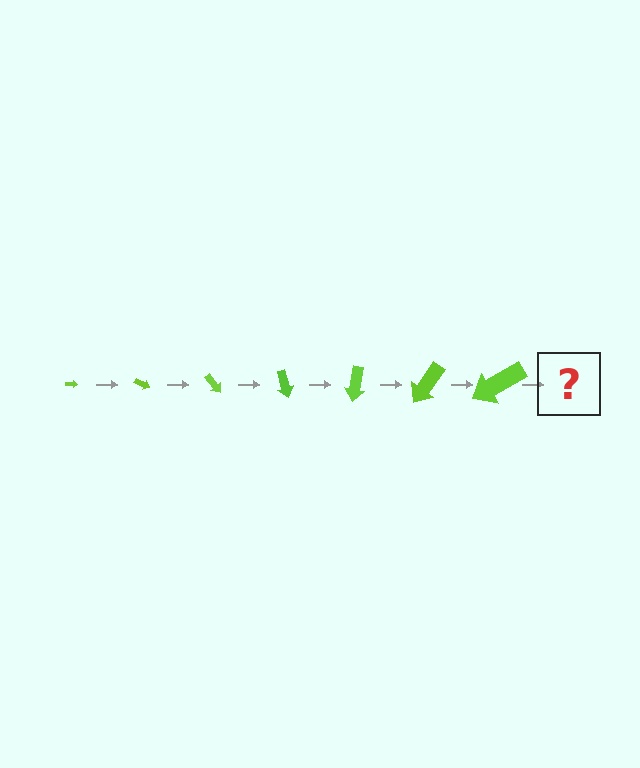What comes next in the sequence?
The next element should be an arrow, larger than the previous one and rotated 175 degrees from the start.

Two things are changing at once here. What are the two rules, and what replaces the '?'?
The two rules are that the arrow grows larger each step and it rotates 25 degrees each step. The '?' should be an arrow, larger than the previous one and rotated 175 degrees from the start.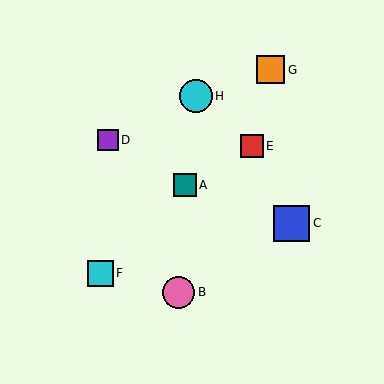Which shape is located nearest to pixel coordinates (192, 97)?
The cyan circle (labeled H) at (196, 96) is nearest to that location.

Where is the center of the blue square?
The center of the blue square is at (292, 223).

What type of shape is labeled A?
Shape A is a teal square.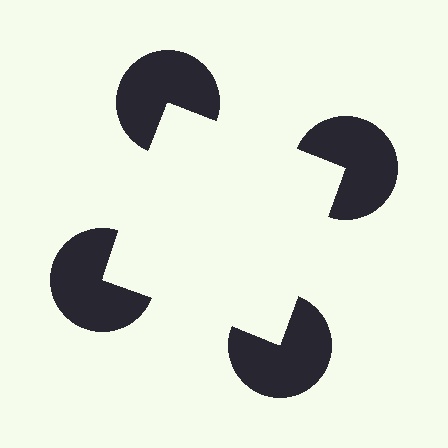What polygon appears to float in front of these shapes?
An illusory square — its edges are inferred from the aligned wedge cuts in the pac-man discs, not physically drawn.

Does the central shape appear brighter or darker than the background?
It typically appears slightly brighter than the background, even though no actual brightness change is drawn.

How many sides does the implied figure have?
4 sides.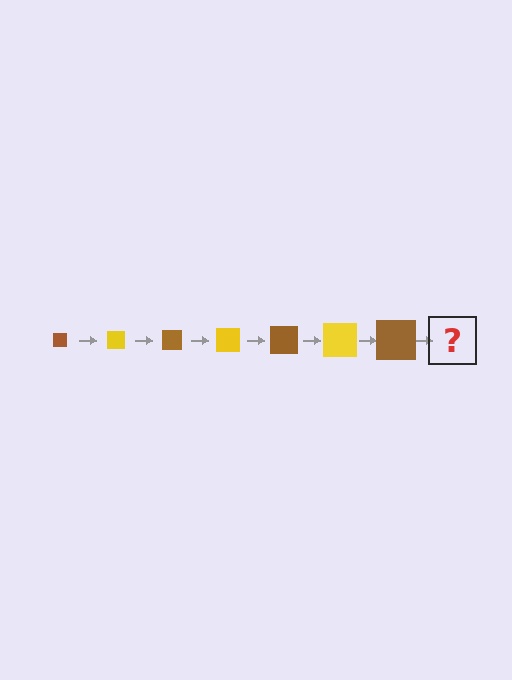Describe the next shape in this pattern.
It should be a yellow square, larger than the previous one.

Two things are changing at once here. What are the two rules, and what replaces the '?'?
The two rules are that the square grows larger each step and the color cycles through brown and yellow. The '?' should be a yellow square, larger than the previous one.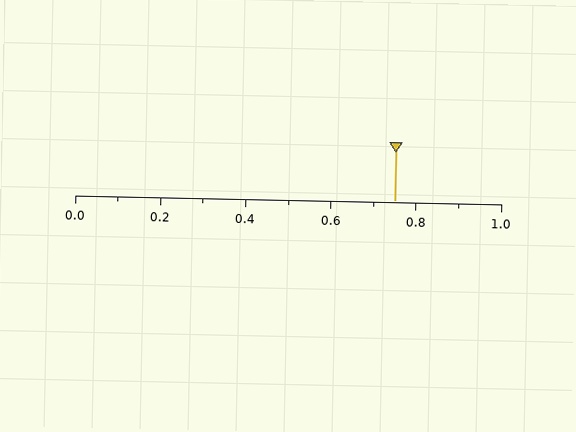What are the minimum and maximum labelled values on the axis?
The axis runs from 0.0 to 1.0.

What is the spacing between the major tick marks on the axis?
The major ticks are spaced 0.2 apart.